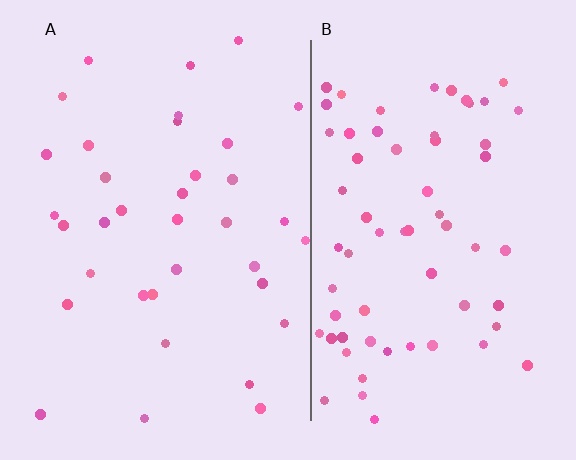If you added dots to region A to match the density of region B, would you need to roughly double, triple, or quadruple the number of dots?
Approximately double.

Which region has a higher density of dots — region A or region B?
B (the right).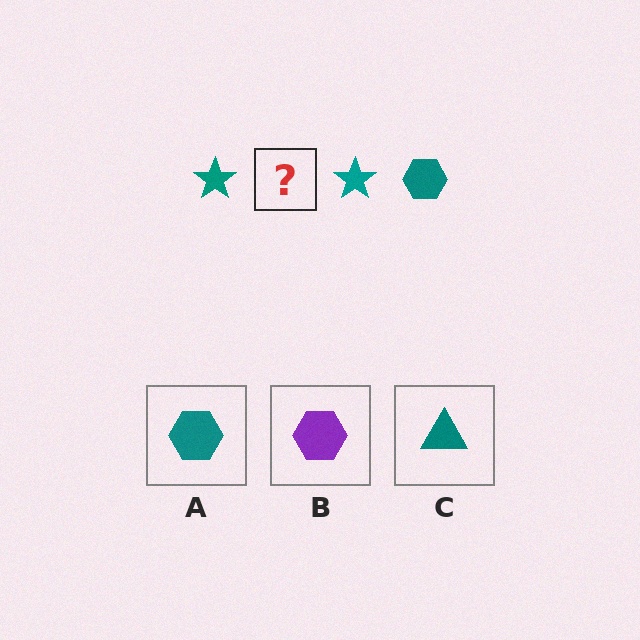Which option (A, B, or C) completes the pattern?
A.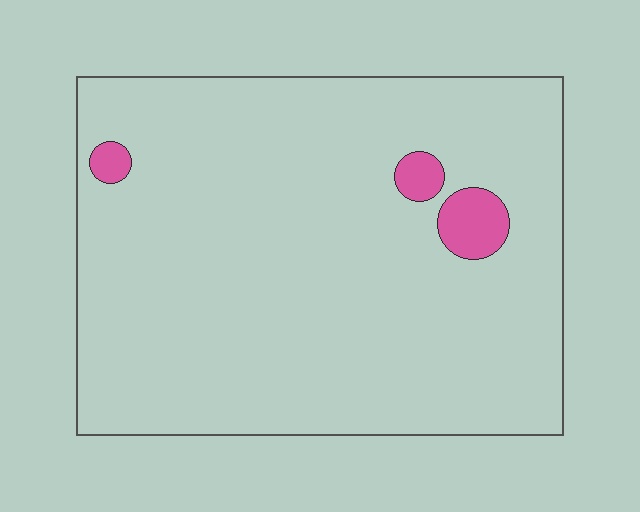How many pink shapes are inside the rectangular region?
3.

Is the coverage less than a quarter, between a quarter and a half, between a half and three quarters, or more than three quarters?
Less than a quarter.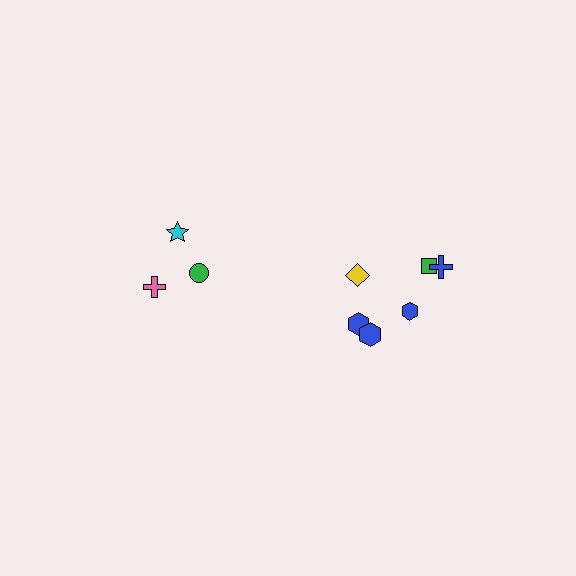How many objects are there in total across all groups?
There are 9 objects.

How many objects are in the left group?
There are 3 objects.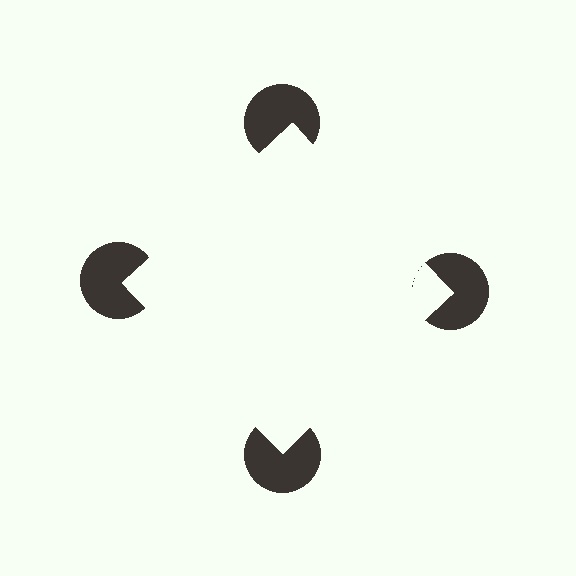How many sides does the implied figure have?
4 sides.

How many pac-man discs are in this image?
There are 4 — one at each vertex of the illusory square.